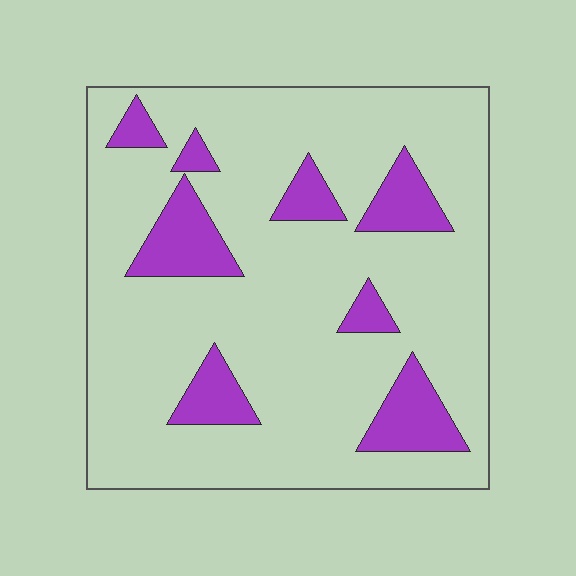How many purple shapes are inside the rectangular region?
8.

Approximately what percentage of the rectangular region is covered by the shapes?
Approximately 15%.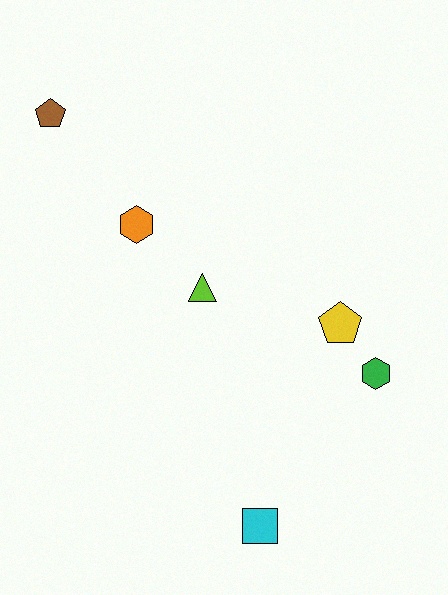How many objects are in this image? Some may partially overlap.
There are 6 objects.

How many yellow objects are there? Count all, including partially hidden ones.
There is 1 yellow object.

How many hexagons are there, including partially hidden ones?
There are 2 hexagons.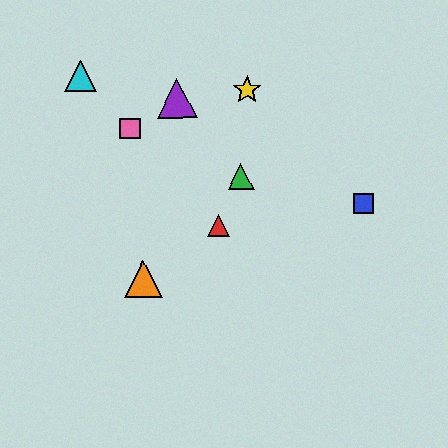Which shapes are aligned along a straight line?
The red triangle, the cyan triangle, the pink square are aligned along a straight line.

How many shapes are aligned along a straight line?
3 shapes (the red triangle, the cyan triangle, the pink square) are aligned along a straight line.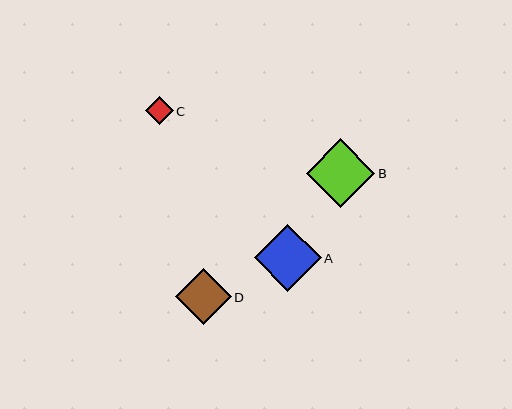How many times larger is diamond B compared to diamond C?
Diamond B is approximately 2.5 times the size of diamond C.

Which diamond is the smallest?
Diamond C is the smallest with a size of approximately 28 pixels.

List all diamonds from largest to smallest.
From largest to smallest: B, A, D, C.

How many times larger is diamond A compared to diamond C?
Diamond A is approximately 2.4 times the size of diamond C.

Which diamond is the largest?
Diamond B is the largest with a size of approximately 68 pixels.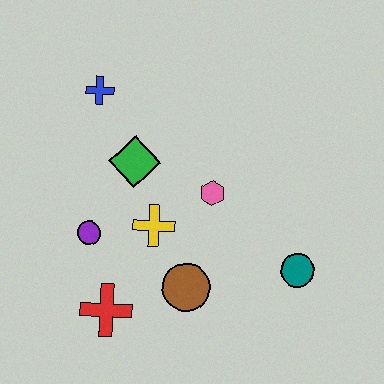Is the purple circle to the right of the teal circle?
No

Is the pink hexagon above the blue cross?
No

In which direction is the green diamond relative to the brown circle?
The green diamond is above the brown circle.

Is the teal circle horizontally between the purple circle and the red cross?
No